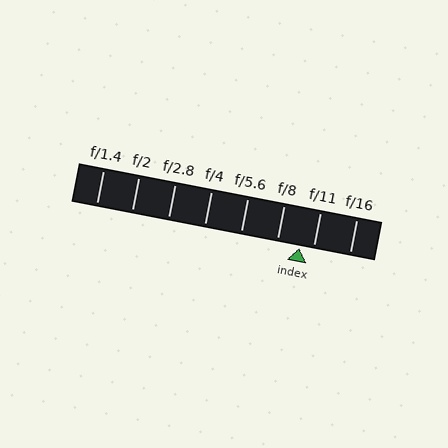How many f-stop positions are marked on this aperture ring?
There are 8 f-stop positions marked.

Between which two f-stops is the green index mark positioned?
The index mark is between f/8 and f/11.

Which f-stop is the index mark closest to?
The index mark is closest to f/11.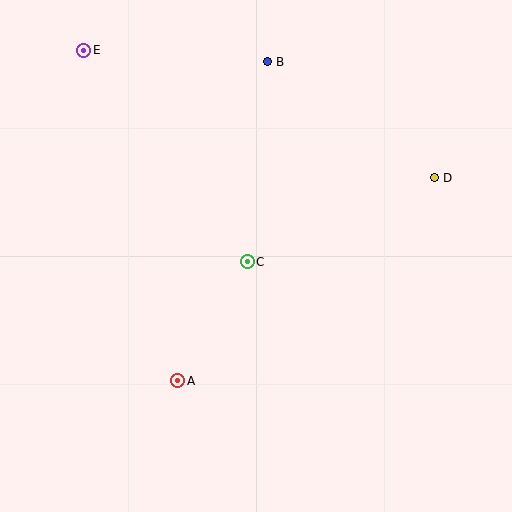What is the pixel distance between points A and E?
The distance between A and E is 343 pixels.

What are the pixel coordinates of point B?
Point B is at (267, 62).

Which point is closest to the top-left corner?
Point E is closest to the top-left corner.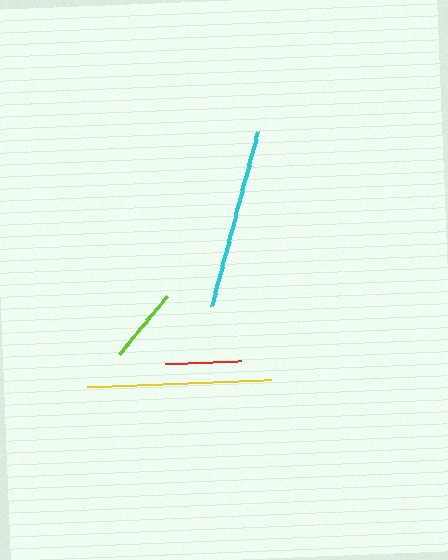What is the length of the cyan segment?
The cyan segment is approximately 180 pixels long.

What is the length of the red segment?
The red segment is approximately 76 pixels long.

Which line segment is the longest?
The yellow line is the longest at approximately 185 pixels.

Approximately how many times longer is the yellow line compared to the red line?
The yellow line is approximately 2.4 times the length of the red line.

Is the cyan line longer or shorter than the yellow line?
The yellow line is longer than the cyan line.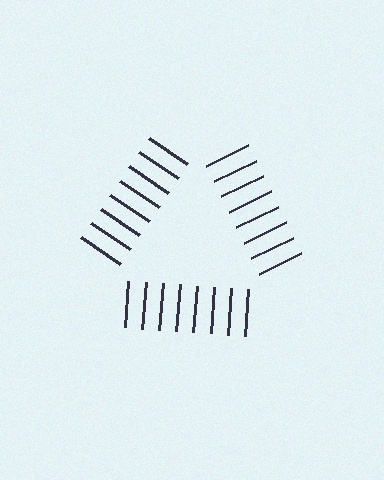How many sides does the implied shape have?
3 sides — the line-ends trace a triangle.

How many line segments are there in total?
24 — 8 along each of the 3 edges.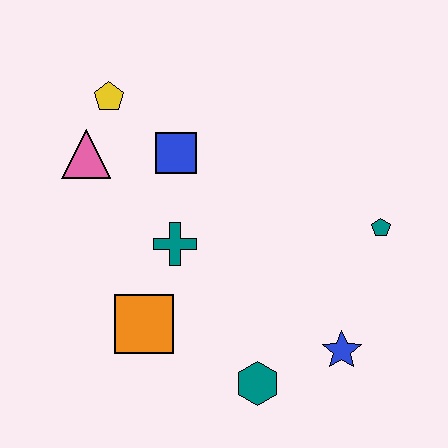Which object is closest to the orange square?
The teal cross is closest to the orange square.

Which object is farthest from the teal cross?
The teal pentagon is farthest from the teal cross.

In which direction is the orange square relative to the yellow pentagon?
The orange square is below the yellow pentagon.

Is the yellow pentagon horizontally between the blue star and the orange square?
No